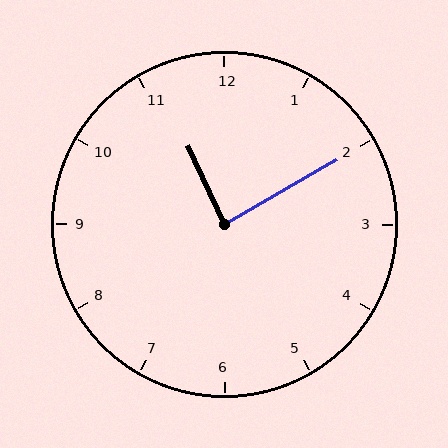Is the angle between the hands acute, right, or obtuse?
It is right.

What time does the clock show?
11:10.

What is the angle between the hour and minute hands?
Approximately 85 degrees.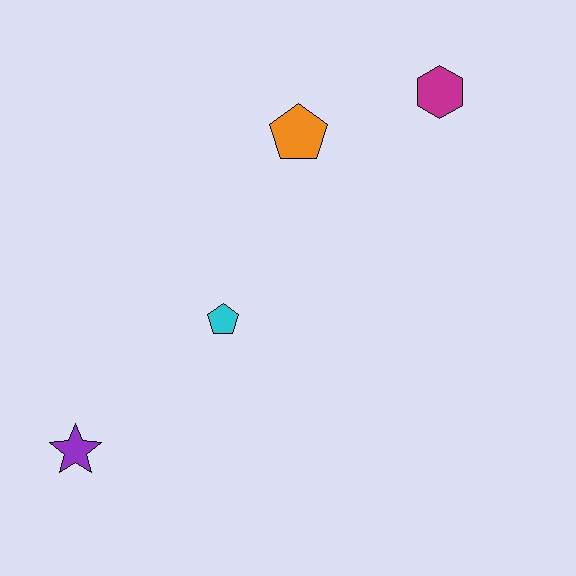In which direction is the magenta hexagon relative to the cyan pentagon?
The magenta hexagon is above the cyan pentagon.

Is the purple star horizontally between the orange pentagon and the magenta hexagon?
No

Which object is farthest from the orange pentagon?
The purple star is farthest from the orange pentagon.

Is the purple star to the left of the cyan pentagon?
Yes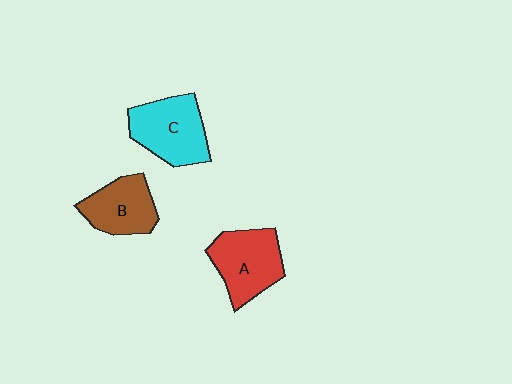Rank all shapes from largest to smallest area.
From largest to smallest: C (cyan), A (red), B (brown).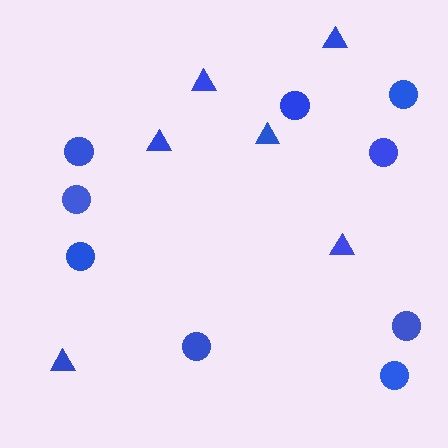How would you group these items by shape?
There are 2 groups: one group of triangles (6) and one group of circles (9).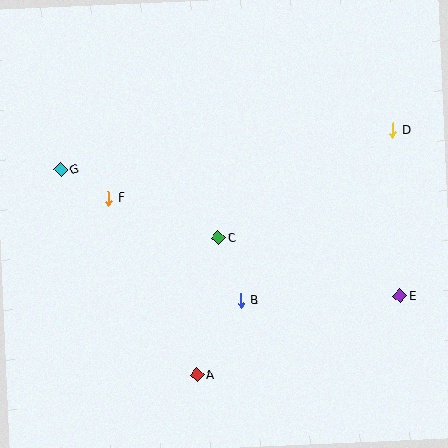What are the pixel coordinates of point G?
Point G is at (61, 170).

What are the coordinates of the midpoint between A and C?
The midpoint between A and C is at (207, 307).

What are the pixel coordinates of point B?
Point B is at (241, 301).